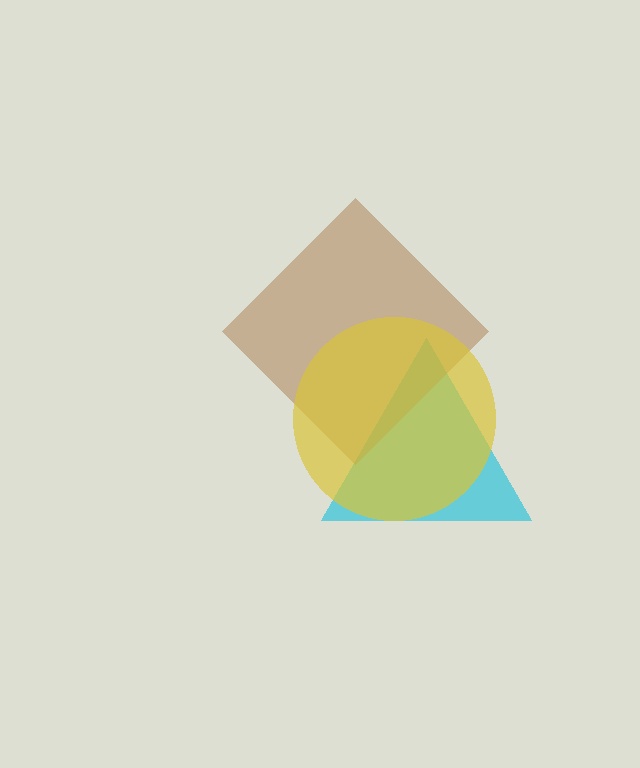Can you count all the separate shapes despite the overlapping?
Yes, there are 3 separate shapes.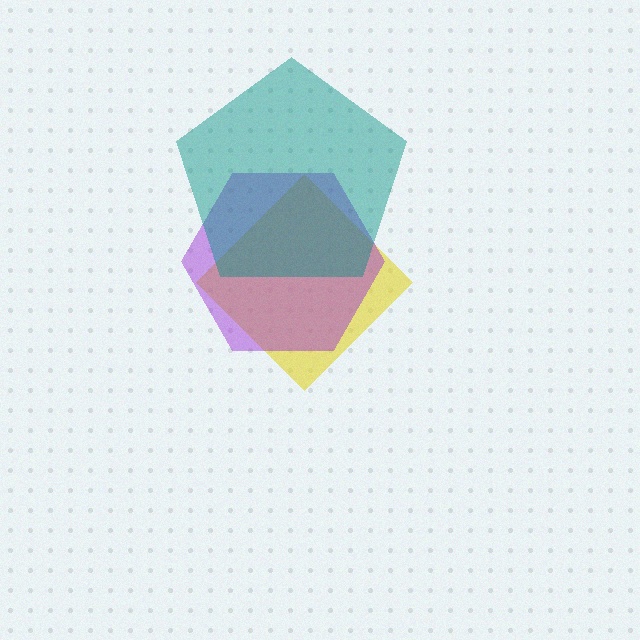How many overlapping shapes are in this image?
There are 3 overlapping shapes in the image.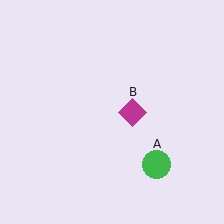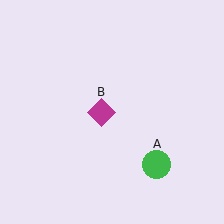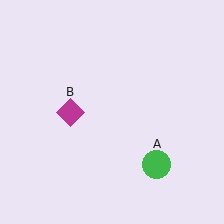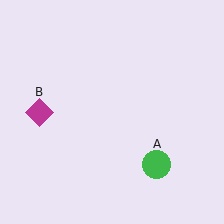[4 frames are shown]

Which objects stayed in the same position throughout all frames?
Green circle (object A) remained stationary.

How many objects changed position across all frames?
1 object changed position: magenta diamond (object B).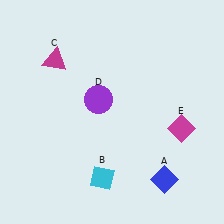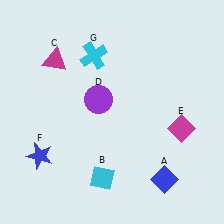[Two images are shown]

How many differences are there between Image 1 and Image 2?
There are 2 differences between the two images.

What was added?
A blue star (F), a cyan cross (G) were added in Image 2.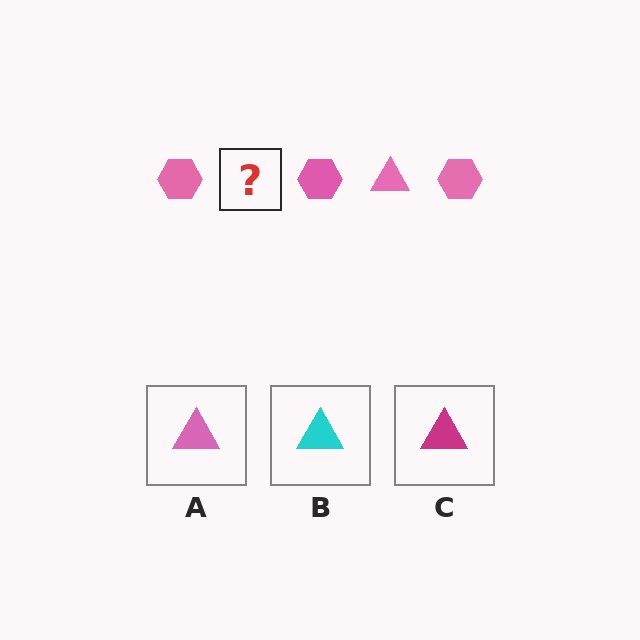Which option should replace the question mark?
Option A.